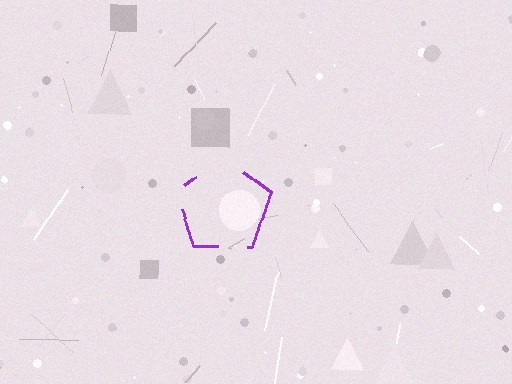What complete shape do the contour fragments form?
The contour fragments form a pentagon.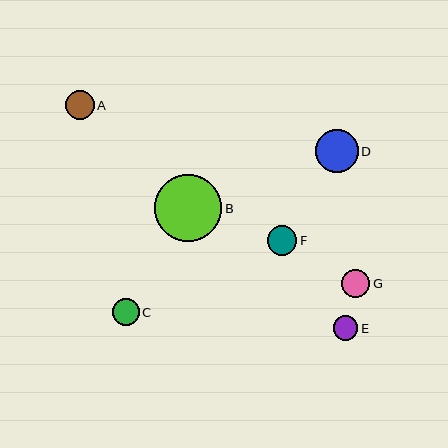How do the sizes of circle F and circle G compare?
Circle F and circle G are approximately the same size.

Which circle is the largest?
Circle B is the largest with a size of approximately 67 pixels.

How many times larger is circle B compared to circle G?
Circle B is approximately 2.4 times the size of circle G.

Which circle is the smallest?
Circle E is the smallest with a size of approximately 25 pixels.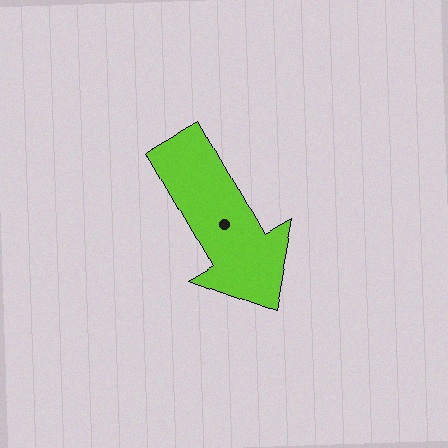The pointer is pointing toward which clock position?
Roughly 5 o'clock.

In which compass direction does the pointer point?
Southeast.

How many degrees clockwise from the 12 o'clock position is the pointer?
Approximately 150 degrees.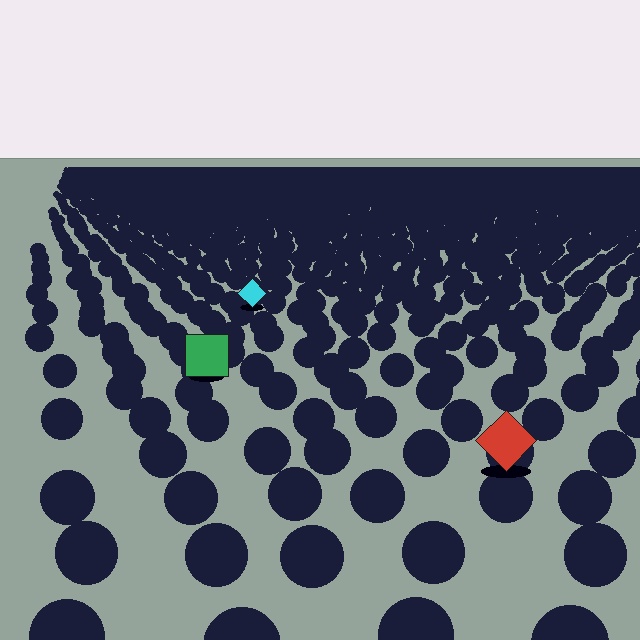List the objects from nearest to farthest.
From nearest to farthest: the red diamond, the green square, the cyan diamond.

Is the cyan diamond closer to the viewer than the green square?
No. The green square is closer — you can tell from the texture gradient: the ground texture is coarser near it.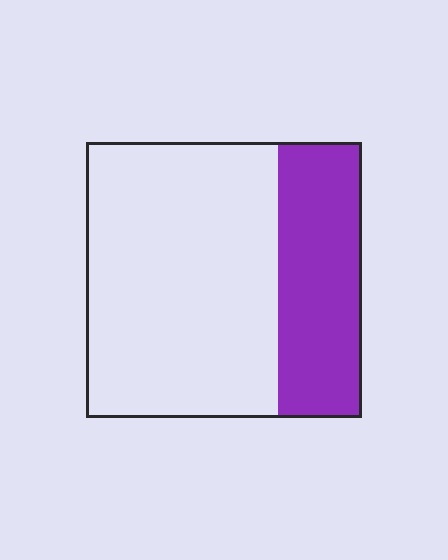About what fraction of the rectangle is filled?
About one third (1/3).